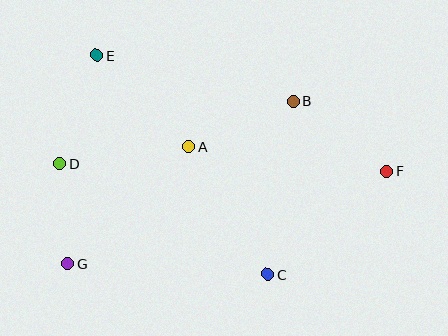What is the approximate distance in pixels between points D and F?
The distance between D and F is approximately 327 pixels.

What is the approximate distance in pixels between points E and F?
The distance between E and F is approximately 312 pixels.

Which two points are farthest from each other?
Points F and G are farthest from each other.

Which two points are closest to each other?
Points D and G are closest to each other.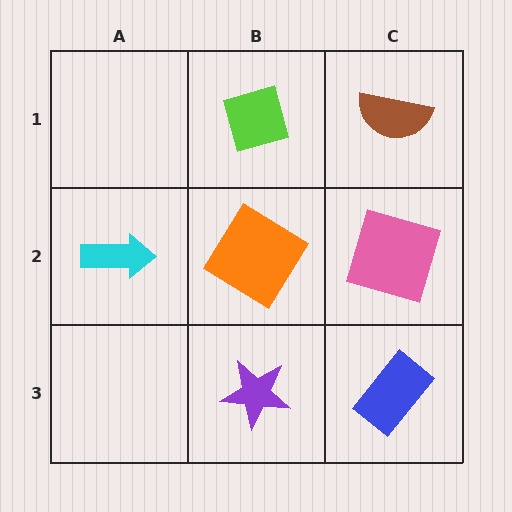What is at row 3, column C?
A blue rectangle.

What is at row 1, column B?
A lime diamond.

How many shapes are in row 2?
3 shapes.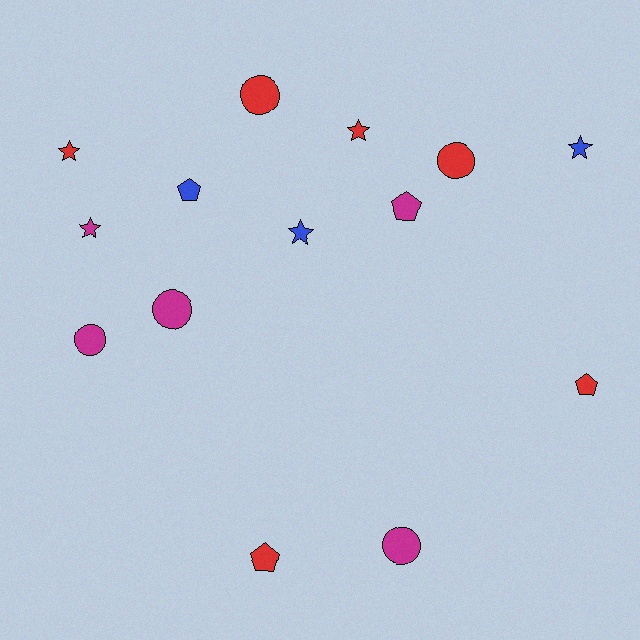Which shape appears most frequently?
Circle, with 5 objects.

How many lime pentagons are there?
There are no lime pentagons.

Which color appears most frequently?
Red, with 6 objects.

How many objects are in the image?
There are 14 objects.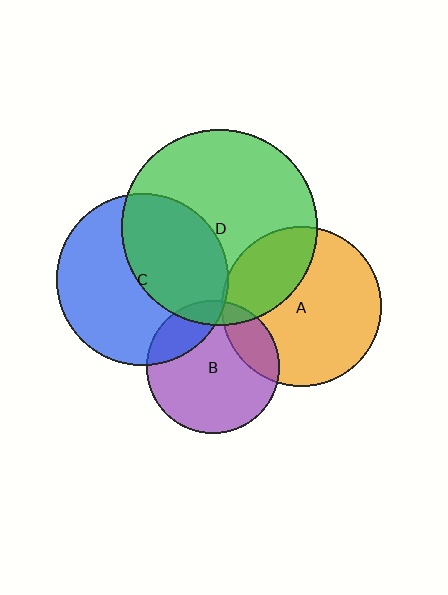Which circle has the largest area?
Circle D (green).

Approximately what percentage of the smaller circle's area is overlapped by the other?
Approximately 45%.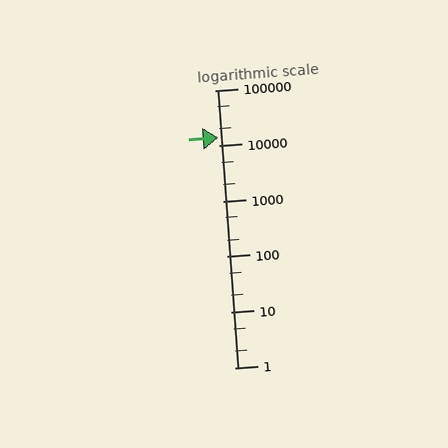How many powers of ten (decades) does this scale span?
The scale spans 5 decades, from 1 to 100000.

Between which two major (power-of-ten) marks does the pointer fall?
The pointer is between 10000 and 100000.